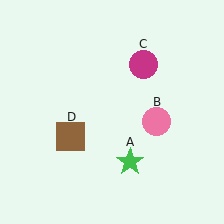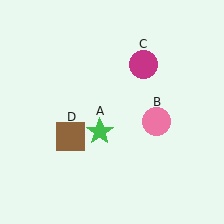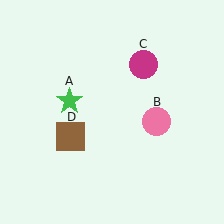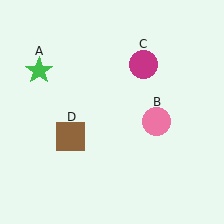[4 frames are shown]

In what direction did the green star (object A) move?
The green star (object A) moved up and to the left.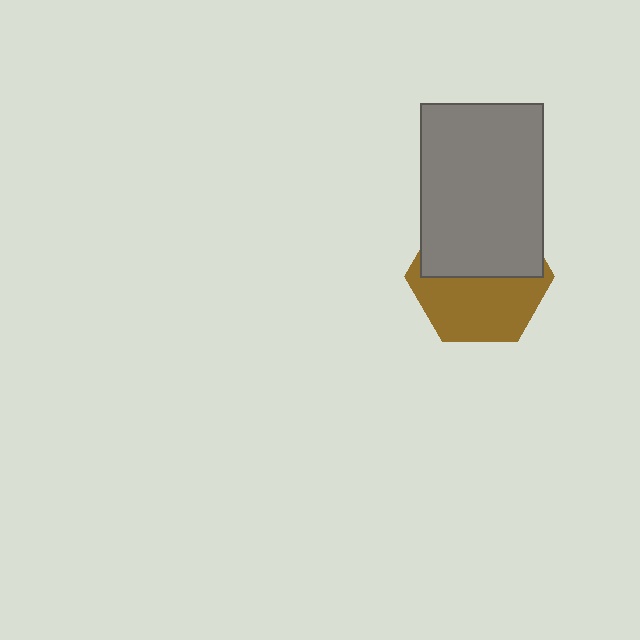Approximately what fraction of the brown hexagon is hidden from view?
Roughly 49% of the brown hexagon is hidden behind the gray rectangle.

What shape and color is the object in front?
The object in front is a gray rectangle.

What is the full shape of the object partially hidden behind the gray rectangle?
The partially hidden object is a brown hexagon.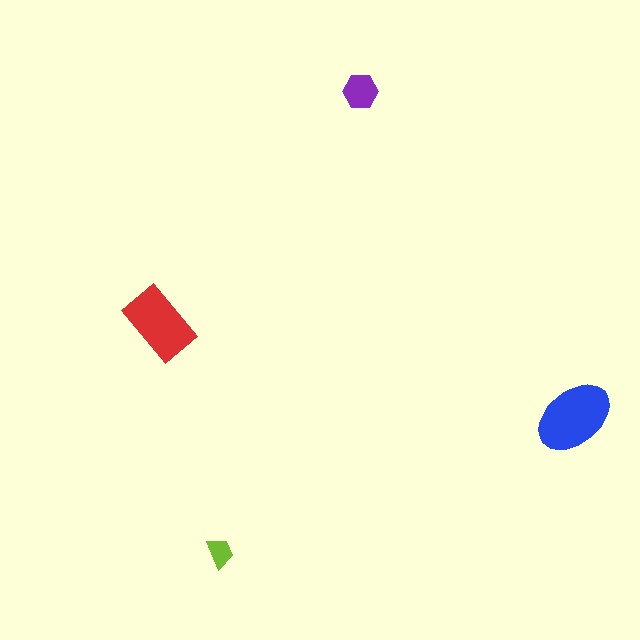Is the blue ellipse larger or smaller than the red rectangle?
Larger.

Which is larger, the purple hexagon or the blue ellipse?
The blue ellipse.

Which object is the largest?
The blue ellipse.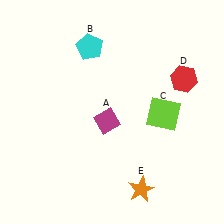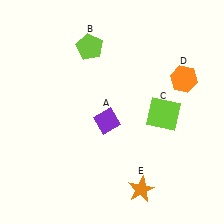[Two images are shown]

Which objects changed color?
A changed from magenta to purple. B changed from cyan to lime. D changed from red to orange.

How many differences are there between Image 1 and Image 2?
There are 3 differences between the two images.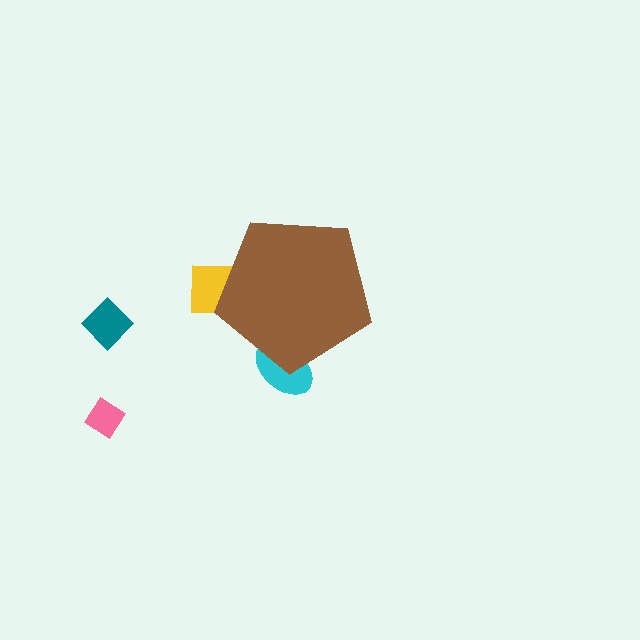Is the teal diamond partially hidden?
No, the teal diamond is fully visible.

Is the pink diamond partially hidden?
No, the pink diamond is fully visible.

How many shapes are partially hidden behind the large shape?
2 shapes are partially hidden.